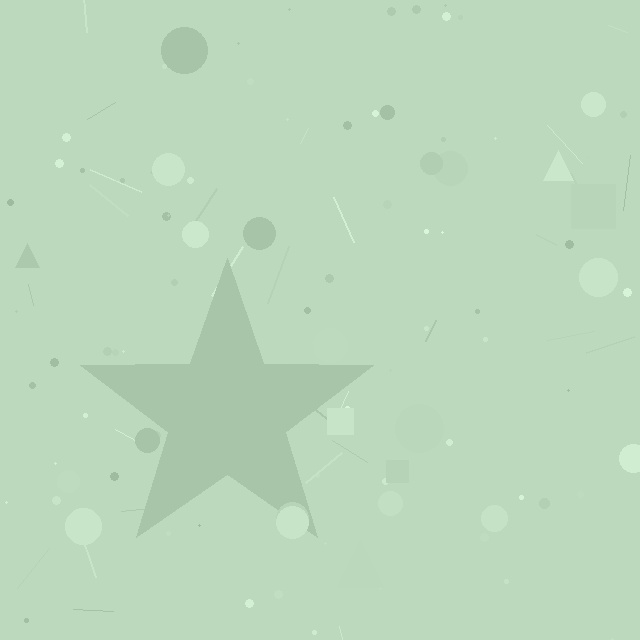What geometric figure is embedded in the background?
A star is embedded in the background.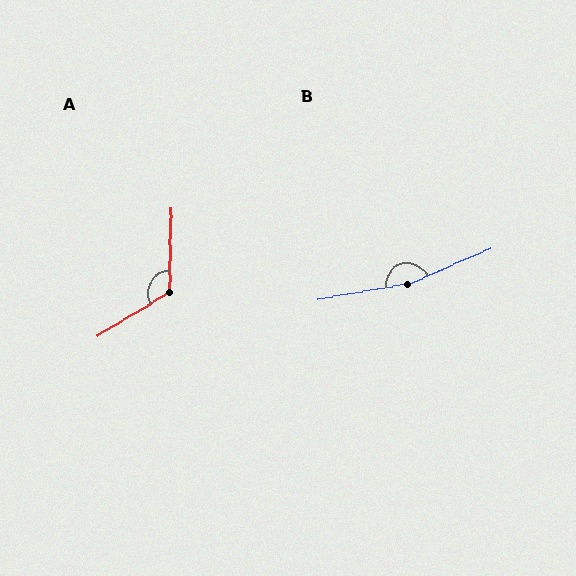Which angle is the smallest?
A, at approximately 123 degrees.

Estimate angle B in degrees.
Approximately 166 degrees.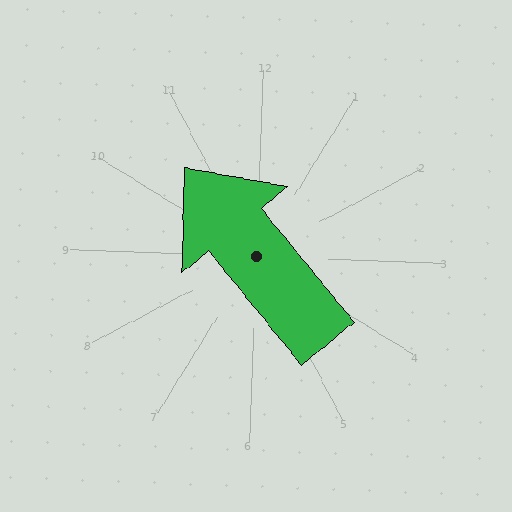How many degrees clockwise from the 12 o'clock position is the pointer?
Approximately 319 degrees.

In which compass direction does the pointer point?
Northwest.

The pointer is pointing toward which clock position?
Roughly 11 o'clock.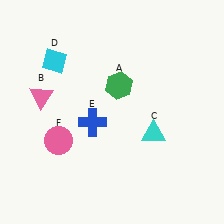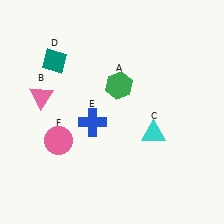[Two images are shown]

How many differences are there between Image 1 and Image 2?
There is 1 difference between the two images.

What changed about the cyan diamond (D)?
In Image 1, D is cyan. In Image 2, it changed to teal.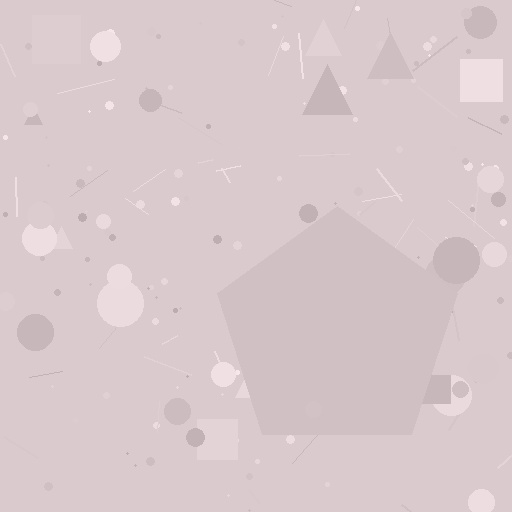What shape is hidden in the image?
A pentagon is hidden in the image.